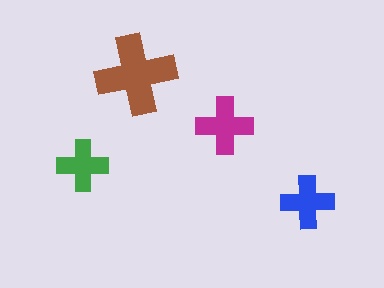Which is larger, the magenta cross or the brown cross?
The brown one.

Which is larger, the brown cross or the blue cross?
The brown one.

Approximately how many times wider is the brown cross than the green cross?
About 1.5 times wider.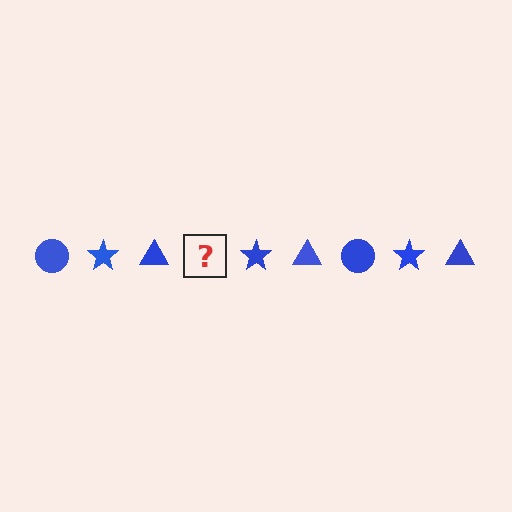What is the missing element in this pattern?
The missing element is a blue circle.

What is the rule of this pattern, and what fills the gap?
The rule is that the pattern cycles through circle, star, triangle shapes in blue. The gap should be filled with a blue circle.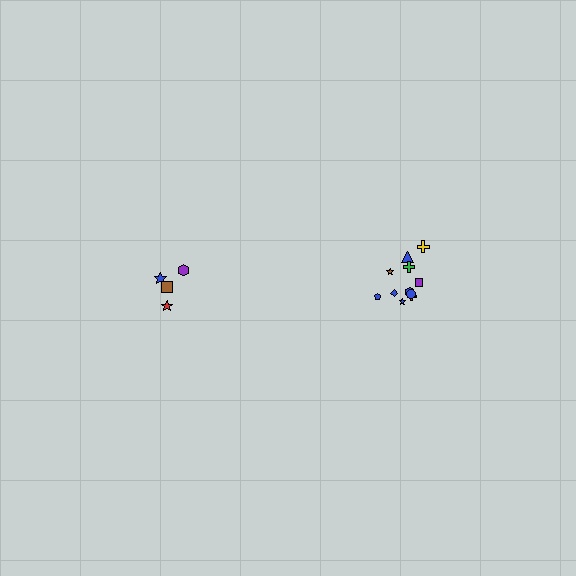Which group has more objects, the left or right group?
The right group.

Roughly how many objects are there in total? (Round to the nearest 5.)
Roughly 15 objects in total.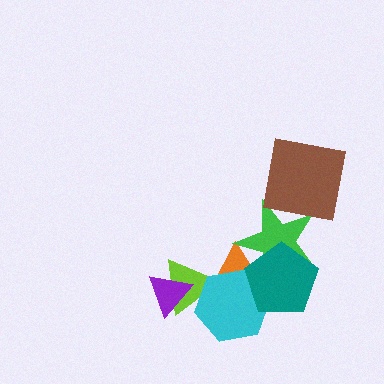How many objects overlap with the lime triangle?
3 objects overlap with the lime triangle.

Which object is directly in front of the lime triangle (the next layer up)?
The orange triangle is directly in front of the lime triangle.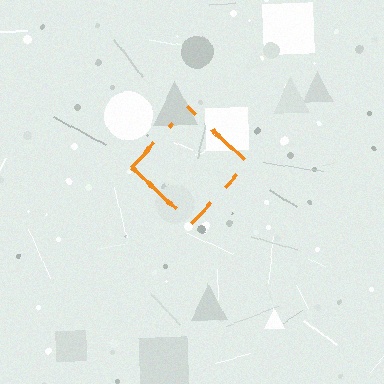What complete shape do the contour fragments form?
The contour fragments form a diamond.